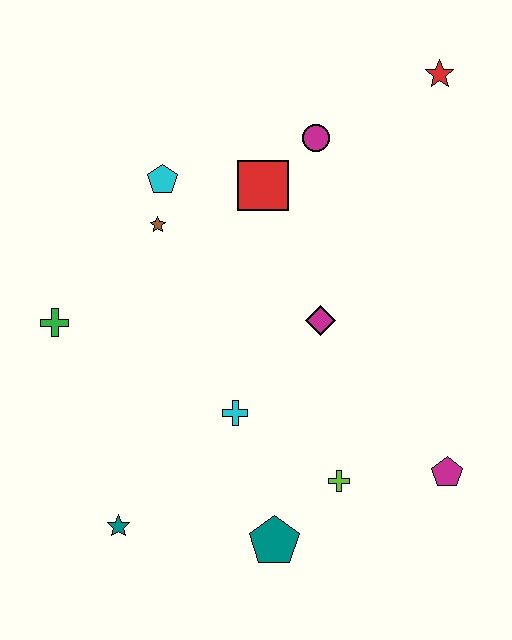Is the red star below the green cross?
No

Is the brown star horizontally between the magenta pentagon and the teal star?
Yes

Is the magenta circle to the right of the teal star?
Yes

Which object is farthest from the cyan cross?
The red star is farthest from the cyan cross.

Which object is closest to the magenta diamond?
The cyan cross is closest to the magenta diamond.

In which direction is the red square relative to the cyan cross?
The red square is above the cyan cross.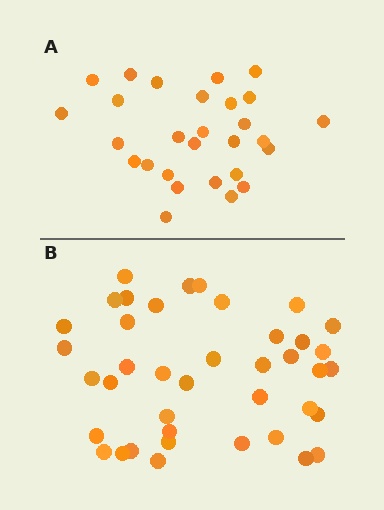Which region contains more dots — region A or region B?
Region B (the bottom region) has more dots.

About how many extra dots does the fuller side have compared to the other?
Region B has roughly 12 or so more dots than region A.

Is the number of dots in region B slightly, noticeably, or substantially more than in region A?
Region B has noticeably more, but not dramatically so. The ratio is roughly 1.4 to 1.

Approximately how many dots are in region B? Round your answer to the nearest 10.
About 40 dots.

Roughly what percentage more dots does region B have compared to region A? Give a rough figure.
About 45% more.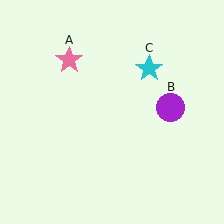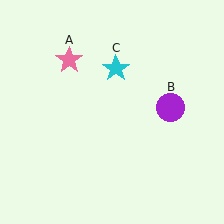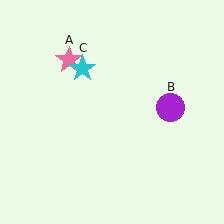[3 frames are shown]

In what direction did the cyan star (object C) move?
The cyan star (object C) moved left.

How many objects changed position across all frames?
1 object changed position: cyan star (object C).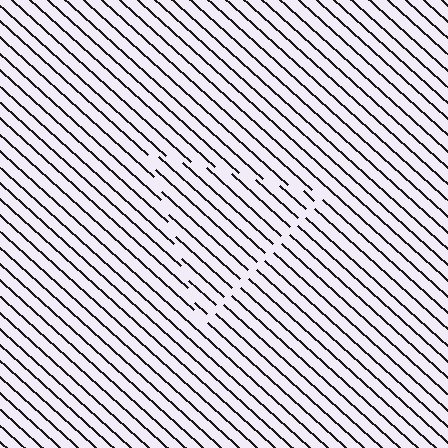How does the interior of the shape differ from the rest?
The interior of the shape contains the same grating, shifted by half a period — the contour is defined by the phase discontinuity where line-ends from the inner and outer gratings abut.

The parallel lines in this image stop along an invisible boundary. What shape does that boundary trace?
An illusory triangle. The interior of the shape contains the same grating, shifted by half a period — the contour is defined by the phase discontinuity where line-ends from the inner and outer gratings abut.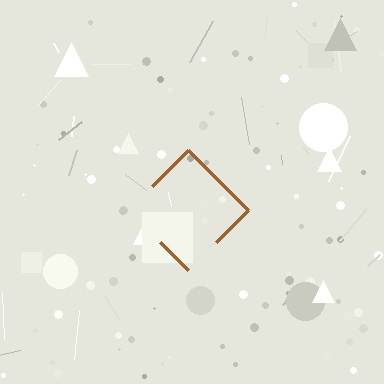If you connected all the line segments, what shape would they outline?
They would outline a diamond.